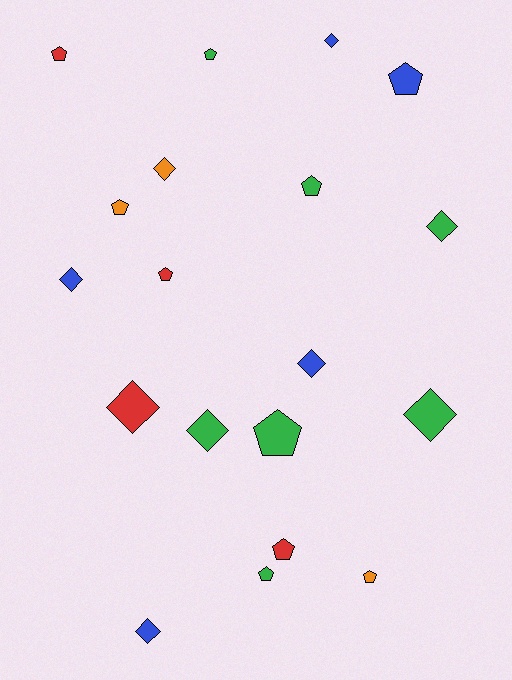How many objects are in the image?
There are 19 objects.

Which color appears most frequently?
Green, with 7 objects.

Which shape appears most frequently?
Pentagon, with 10 objects.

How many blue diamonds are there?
There are 4 blue diamonds.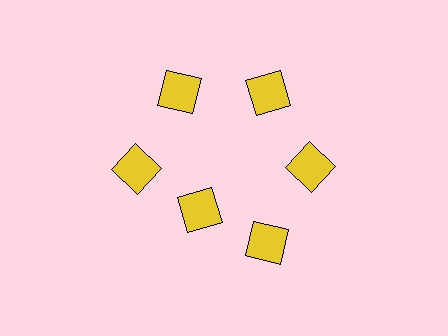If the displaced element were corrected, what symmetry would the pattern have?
It would have 6-fold rotational symmetry — the pattern would map onto itself every 60 degrees.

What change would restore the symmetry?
The symmetry would be restored by moving it outward, back onto the ring so that all 6 squares sit at equal angles and equal distance from the center.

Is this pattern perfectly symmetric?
No. The 6 yellow squares are arranged in a ring, but one element near the 7 o'clock position is pulled inward toward the center, breaking the 6-fold rotational symmetry.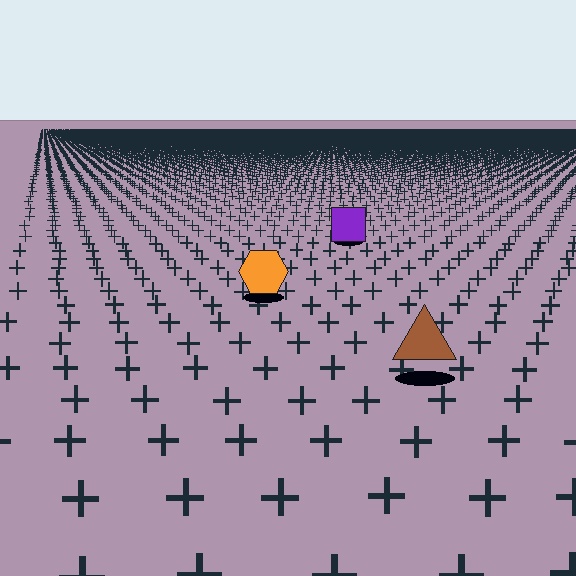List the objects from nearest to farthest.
From nearest to farthest: the brown triangle, the orange hexagon, the purple square.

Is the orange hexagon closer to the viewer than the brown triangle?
No. The brown triangle is closer — you can tell from the texture gradient: the ground texture is coarser near it.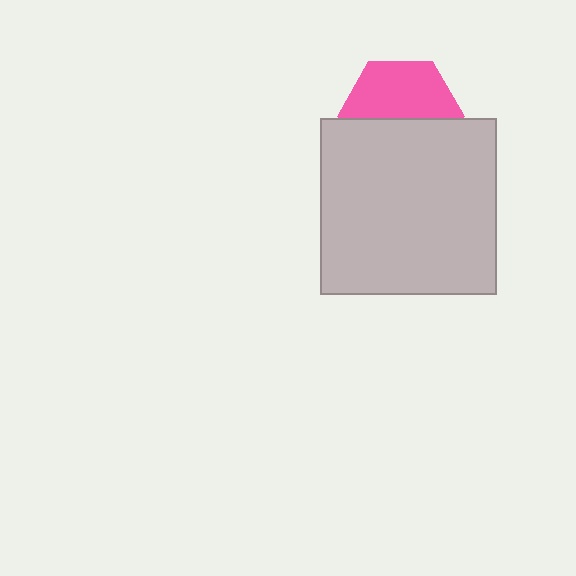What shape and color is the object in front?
The object in front is a light gray square.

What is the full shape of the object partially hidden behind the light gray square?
The partially hidden object is a pink hexagon.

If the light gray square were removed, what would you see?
You would see the complete pink hexagon.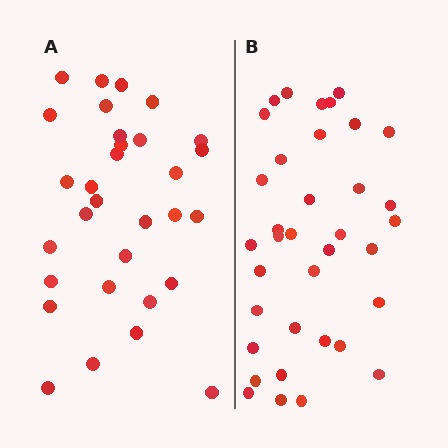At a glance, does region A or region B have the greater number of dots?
Region B (the right region) has more dots.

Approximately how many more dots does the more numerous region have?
Region B has about 5 more dots than region A.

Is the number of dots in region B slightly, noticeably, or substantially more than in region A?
Region B has only slightly more — the two regions are fairly close. The ratio is roughly 1.2 to 1.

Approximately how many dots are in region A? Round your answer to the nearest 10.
About 30 dots. (The exact count is 31, which rounds to 30.)